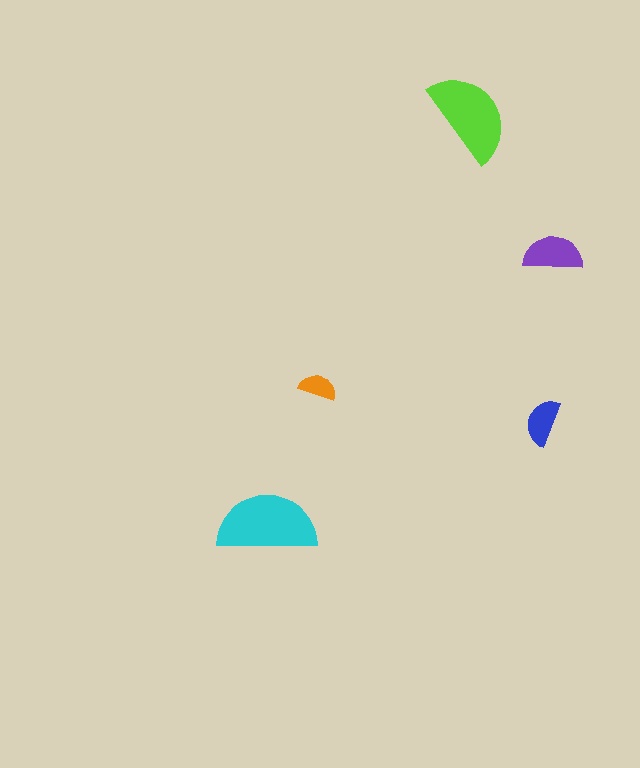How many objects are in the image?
There are 5 objects in the image.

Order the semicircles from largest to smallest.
the cyan one, the lime one, the purple one, the blue one, the orange one.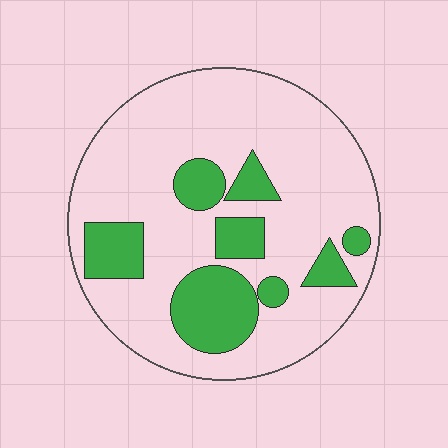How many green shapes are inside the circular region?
8.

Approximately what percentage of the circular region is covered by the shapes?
Approximately 25%.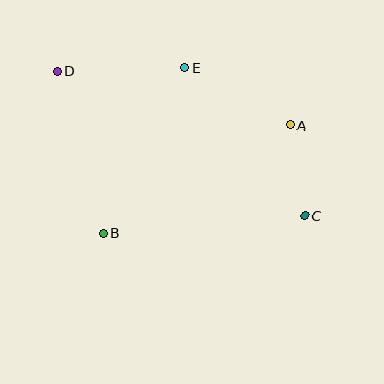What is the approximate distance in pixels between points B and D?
The distance between B and D is approximately 168 pixels.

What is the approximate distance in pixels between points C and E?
The distance between C and E is approximately 191 pixels.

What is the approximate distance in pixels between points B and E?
The distance between B and E is approximately 185 pixels.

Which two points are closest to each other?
Points A and C are closest to each other.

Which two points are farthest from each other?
Points C and D are farthest from each other.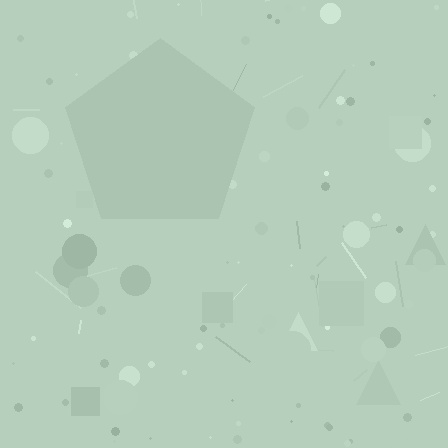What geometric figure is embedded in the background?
A pentagon is embedded in the background.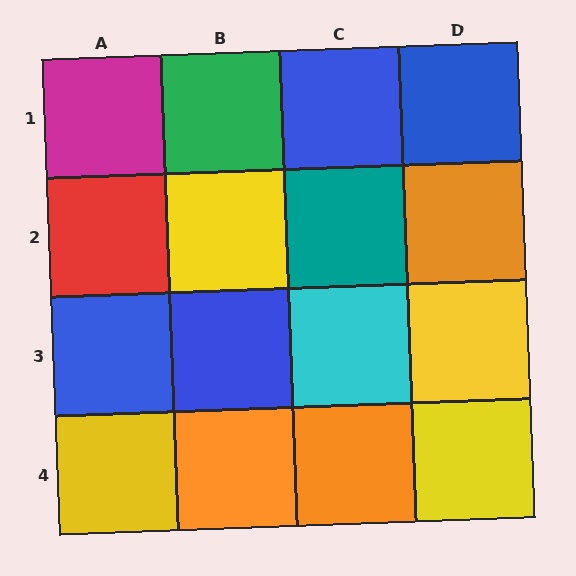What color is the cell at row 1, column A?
Magenta.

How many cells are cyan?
1 cell is cyan.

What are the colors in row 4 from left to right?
Yellow, orange, orange, yellow.